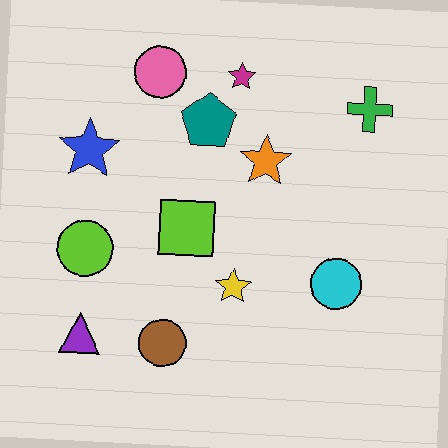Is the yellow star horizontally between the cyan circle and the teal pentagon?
Yes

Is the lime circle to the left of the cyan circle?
Yes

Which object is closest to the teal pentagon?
The magenta star is closest to the teal pentagon.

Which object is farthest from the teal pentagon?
The purple triangle is farthest from the teal pentagon.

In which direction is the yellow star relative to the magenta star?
The yellow star is below the magenta star.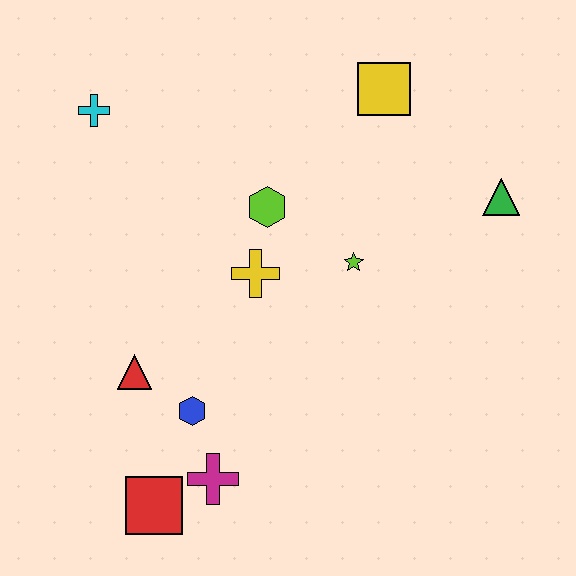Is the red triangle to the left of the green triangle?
Yes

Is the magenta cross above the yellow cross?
No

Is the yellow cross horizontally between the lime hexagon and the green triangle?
No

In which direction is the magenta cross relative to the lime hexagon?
The magenta cross is below the lime hexagon.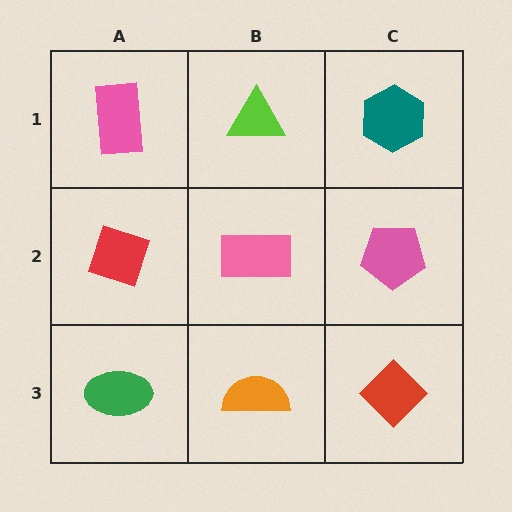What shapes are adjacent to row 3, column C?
A pink pentagon (row 2, column C), an orange semicircle (row 3, column B).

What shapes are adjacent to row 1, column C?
A pink pentagon (row 2, column C), a lime triangle (row 1, column B).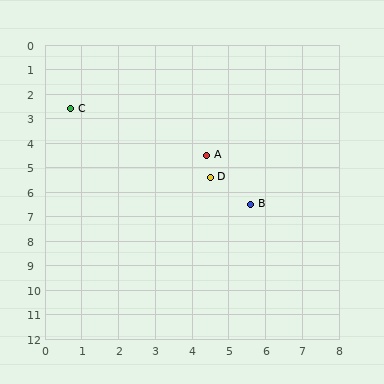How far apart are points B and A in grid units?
Points B and A are about 2.3 grid units apart.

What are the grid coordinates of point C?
Point C is at approximately (0.7, 2.6).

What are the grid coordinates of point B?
Point B is at approximately (5.6, 6.5).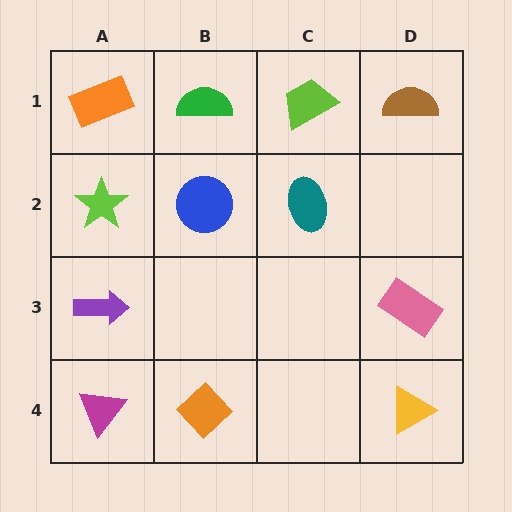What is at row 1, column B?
A green semicircle.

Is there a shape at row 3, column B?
No, that cell is empty.